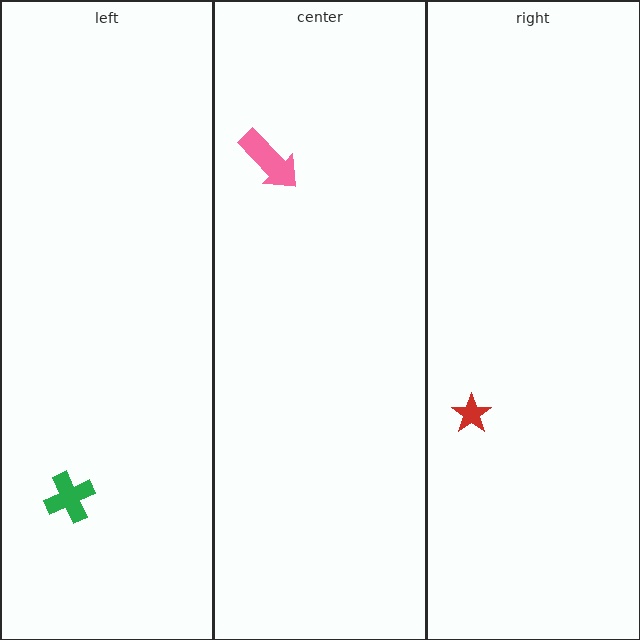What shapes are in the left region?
The green cross.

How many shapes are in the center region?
1.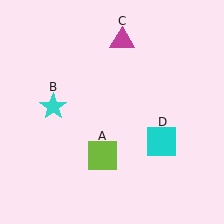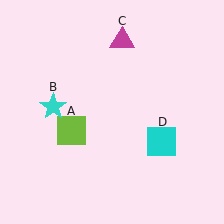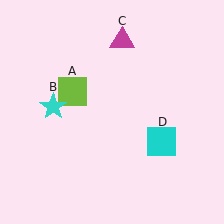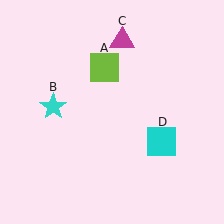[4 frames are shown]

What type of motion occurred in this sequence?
The lime square (object A) rotated clockwise around the center of the scene.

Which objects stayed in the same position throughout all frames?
Cyan star (object B) and magenta triangle (object C) and cyan square (object D) remained stationary.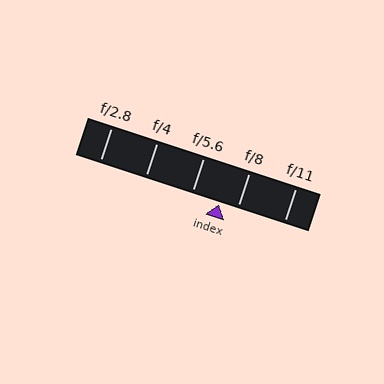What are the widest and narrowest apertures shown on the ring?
The widest aperture shown is f/2.8 and the narrowest is f/11.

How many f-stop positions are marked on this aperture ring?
There are 5 f-stop positions marked.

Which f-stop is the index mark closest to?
The index mark is closest to f/8.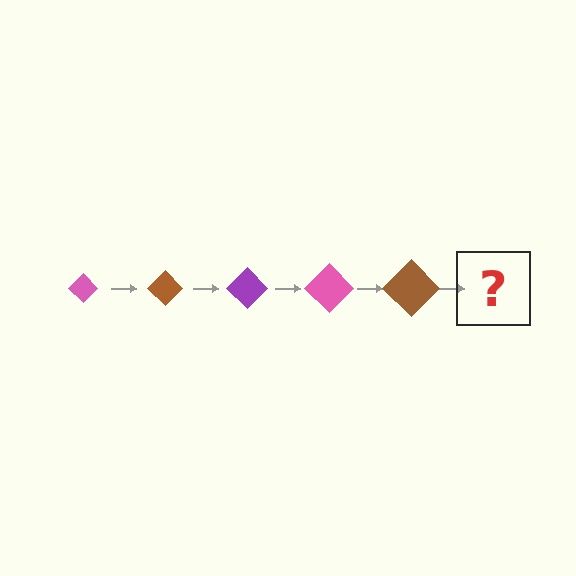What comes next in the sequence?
The next element should be a purple diamond, larger than the previous one.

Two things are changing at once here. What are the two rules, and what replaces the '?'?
The two rules are that the diamond grows larger each step and the color cycles through pink, brown, and purple. The '?' should be a purple diamond, larger than the previous one.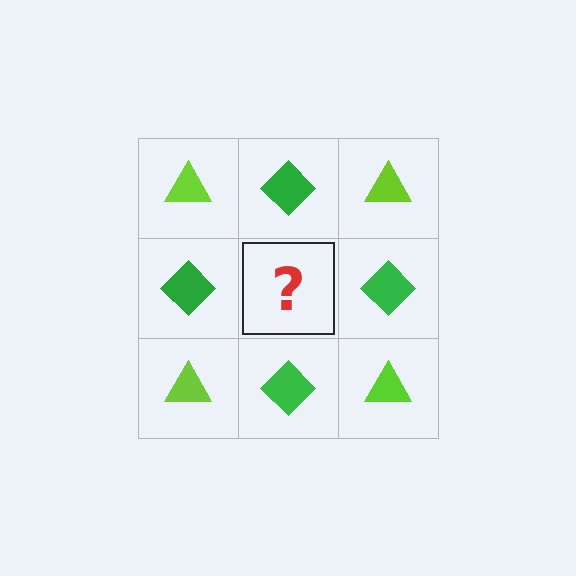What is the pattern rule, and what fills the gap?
The rule is that it alternates lime triangle and green diamond in a checkerboard pattern. The gap should be filled with a lime triangle.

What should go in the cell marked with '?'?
The missing cell should contain a lime triangle.